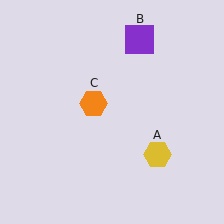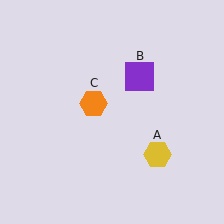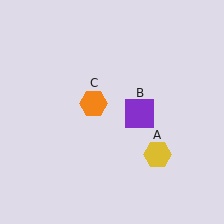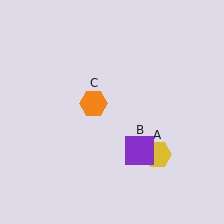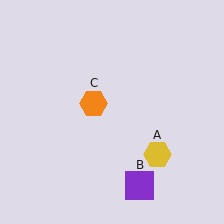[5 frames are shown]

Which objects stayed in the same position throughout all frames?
Yellow hexagon (object A) and orange hexagon (object C) remained stationary.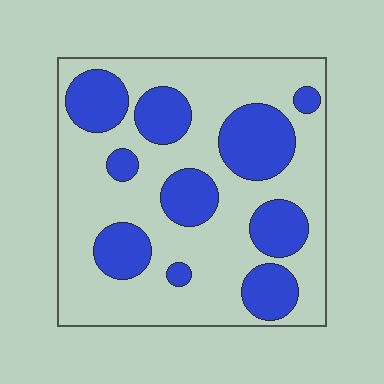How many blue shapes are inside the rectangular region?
10.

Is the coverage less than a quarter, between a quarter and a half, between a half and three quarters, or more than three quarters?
Between a quarter and a half.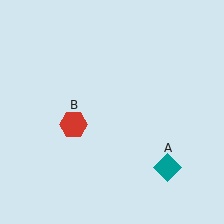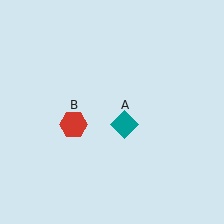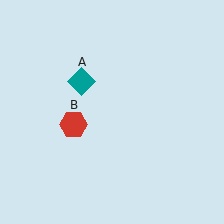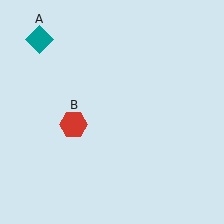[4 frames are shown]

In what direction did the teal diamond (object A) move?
The teal diamond (object A) moved up and to the left.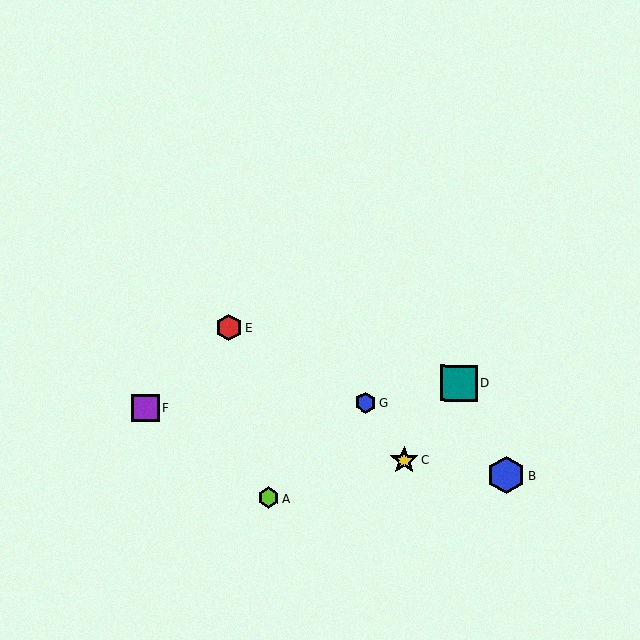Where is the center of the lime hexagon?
The center of the lime hexagon is at (268, 498).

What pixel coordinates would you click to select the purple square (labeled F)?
Click at (146, 408) to select the purple square F.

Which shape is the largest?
The blue hexagon (labeled B) is the largest.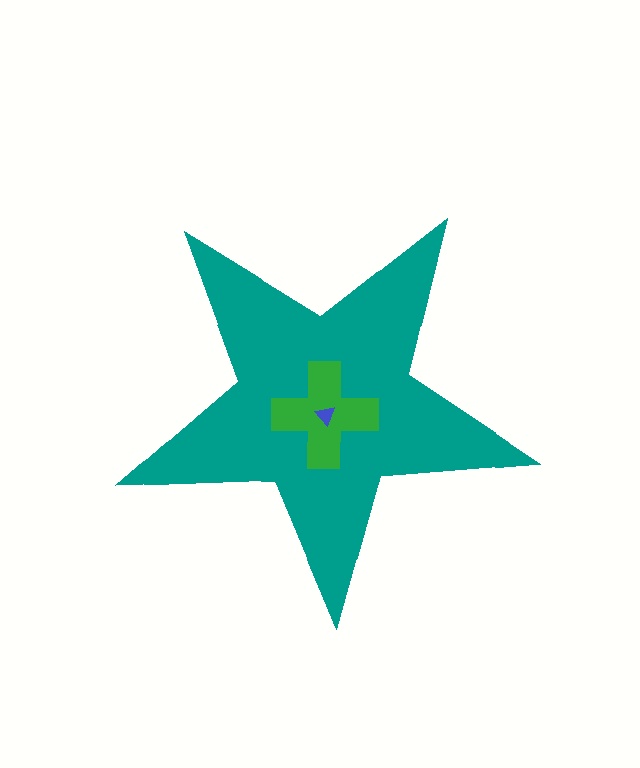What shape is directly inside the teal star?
The green cross.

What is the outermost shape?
The teal star.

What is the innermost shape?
The blue triangle.